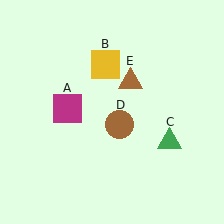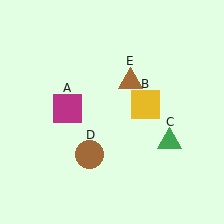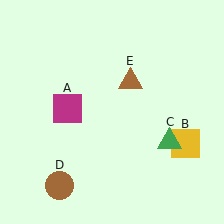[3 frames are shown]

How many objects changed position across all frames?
2 objects changed position: yellow square (object B), brown circle (object D).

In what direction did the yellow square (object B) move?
The yellow square (object B) moved down and to the right.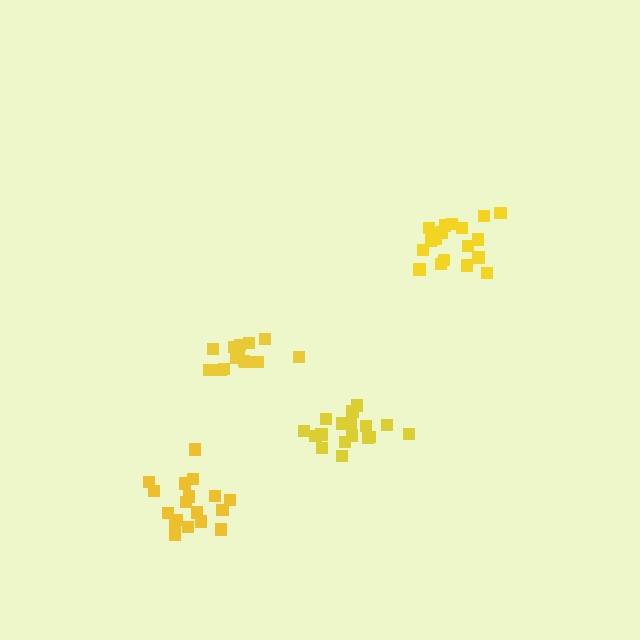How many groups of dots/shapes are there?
There are 4 groups.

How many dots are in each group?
Group 1: 18 dots, Group 2: 15 dots, Group 3: 18 dots, Group 4: 19 dots (70 total).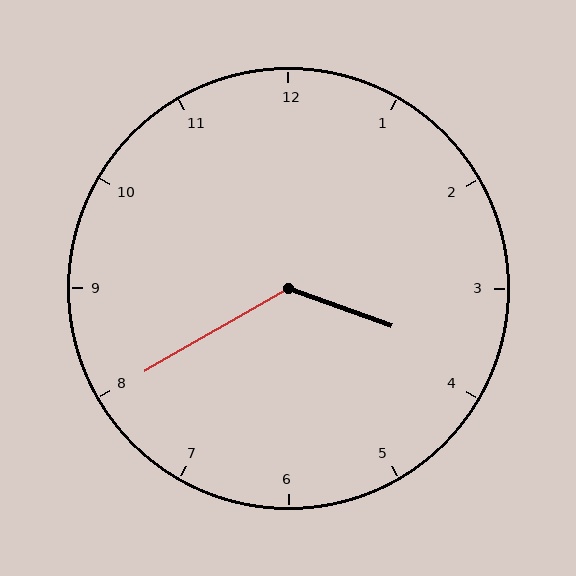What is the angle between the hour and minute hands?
Approximately 130 degrees.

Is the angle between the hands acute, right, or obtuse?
It is obtuse.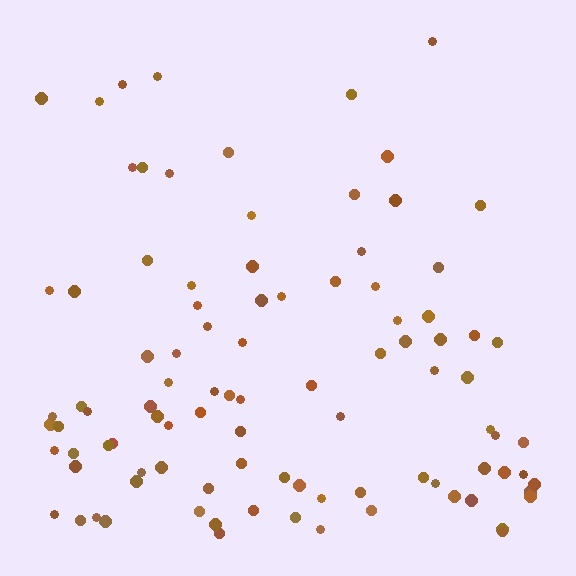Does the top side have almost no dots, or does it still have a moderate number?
Still a moderate number, just noticeably fewer than the bottom.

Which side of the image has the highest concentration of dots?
The bottom.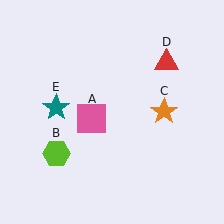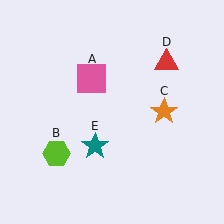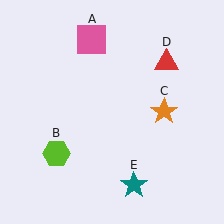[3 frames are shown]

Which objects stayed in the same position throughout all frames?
Lime hexagon (object B) and orange star (object C) and red triangle (object D) remained stationary.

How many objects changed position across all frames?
2 objects changed position: pink square (object A), teal star (object E).